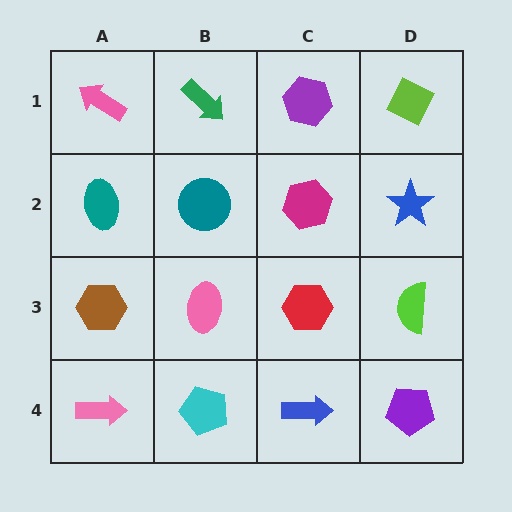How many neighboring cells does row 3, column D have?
3.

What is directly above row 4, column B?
A pink ellipse.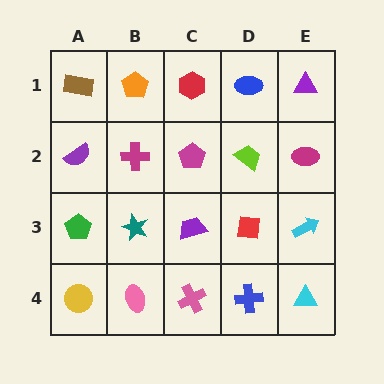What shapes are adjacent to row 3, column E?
A magenta ellipse (row 2, column E), a cyan triangle (row 4, column E), a red square (row 3, column D).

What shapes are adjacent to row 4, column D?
A red square (row 3, column D), a pink cross (row 4, column C), a cyan triangle (row 4, column E).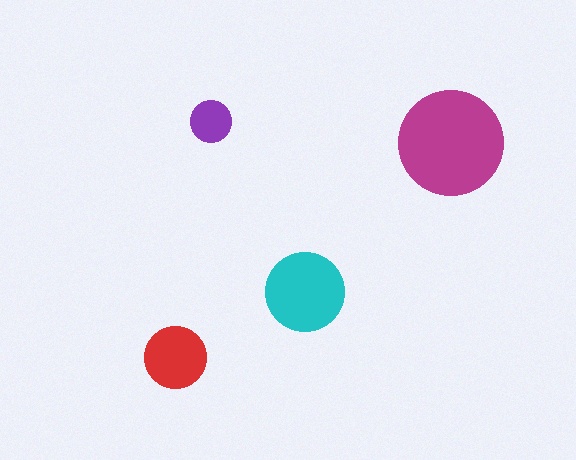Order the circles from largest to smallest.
the magenta one, the cyan one, the red one, the purple one.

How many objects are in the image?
There are 4 objects in the image.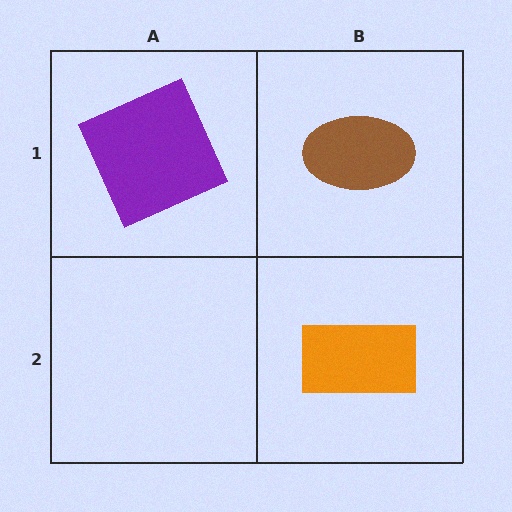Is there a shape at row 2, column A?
No, that cell is empty.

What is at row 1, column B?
A brown ellipse.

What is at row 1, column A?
A purple square.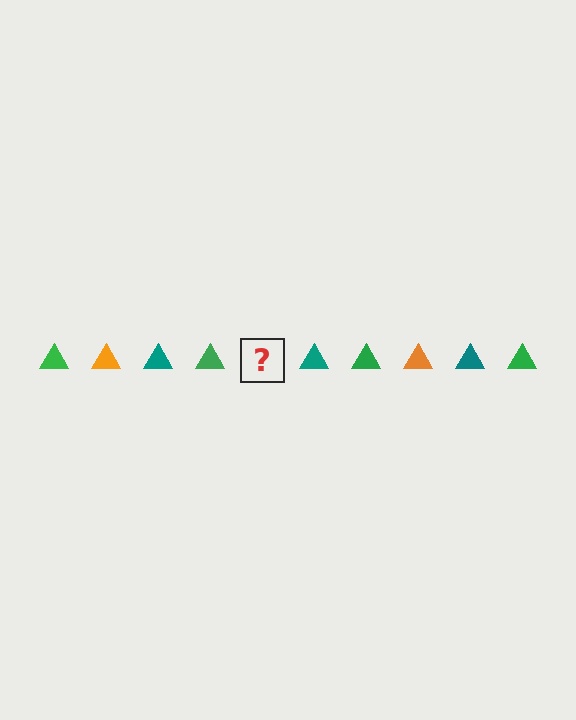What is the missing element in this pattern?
The missing element is an orange triangle.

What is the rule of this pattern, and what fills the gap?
The rule is that the pattern cycles through green, orange, teal triangles. The gap should be filled with an orange triangle.